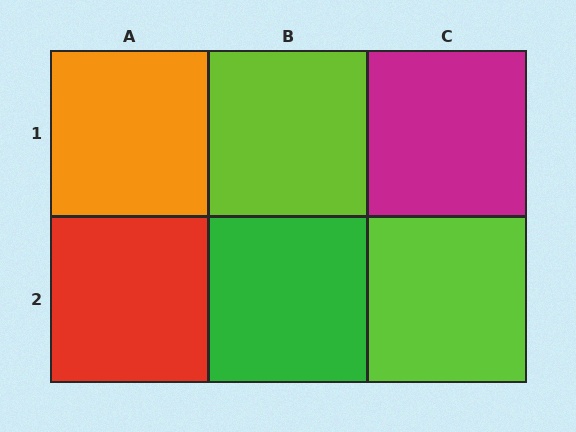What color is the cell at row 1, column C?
Magenta.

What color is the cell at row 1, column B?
Lime.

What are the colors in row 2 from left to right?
Red, green, lime.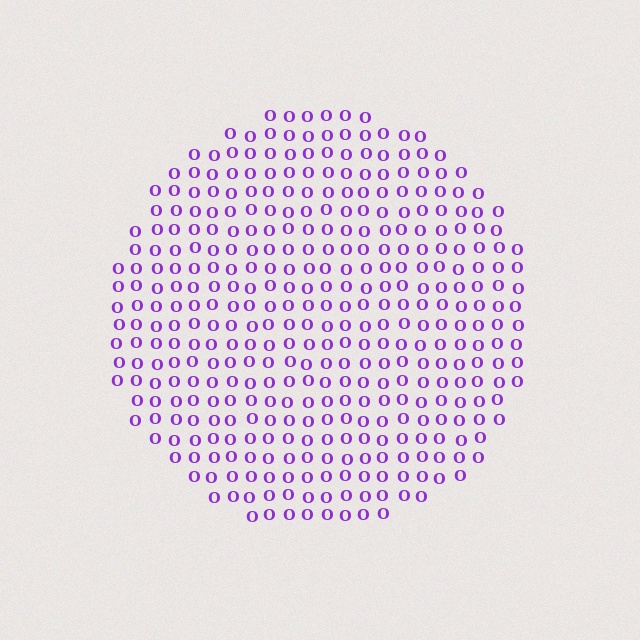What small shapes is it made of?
It is made of small letter O's.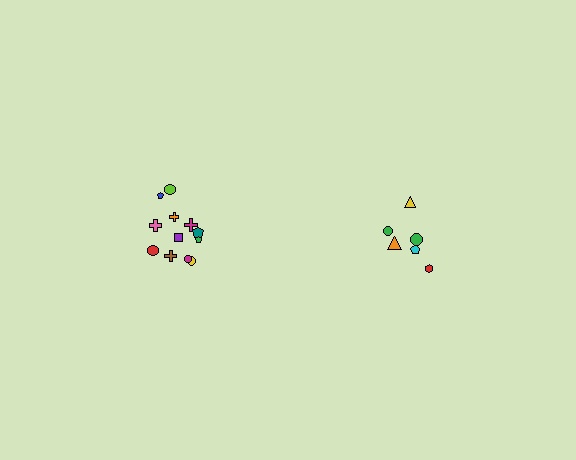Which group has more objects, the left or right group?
The left group.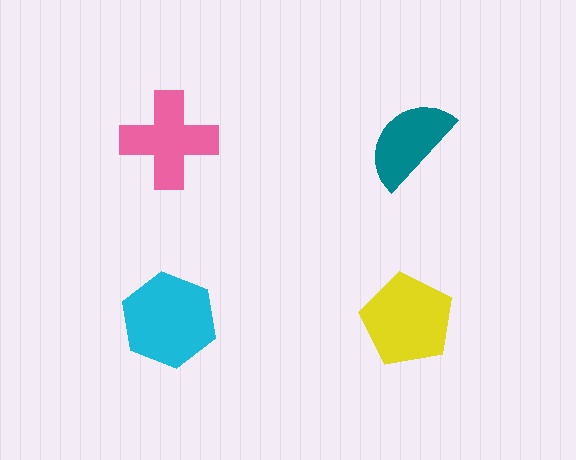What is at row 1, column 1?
A pink cross.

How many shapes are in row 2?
2 shapes.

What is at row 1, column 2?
A teal semicircle.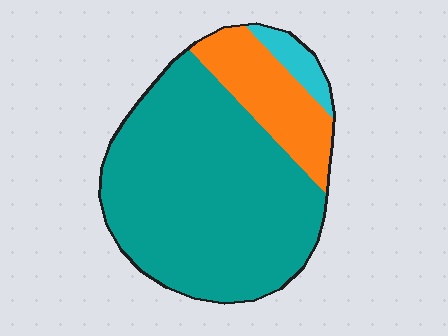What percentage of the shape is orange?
Orange covers about 20% of the shape.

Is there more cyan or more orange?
Orange.